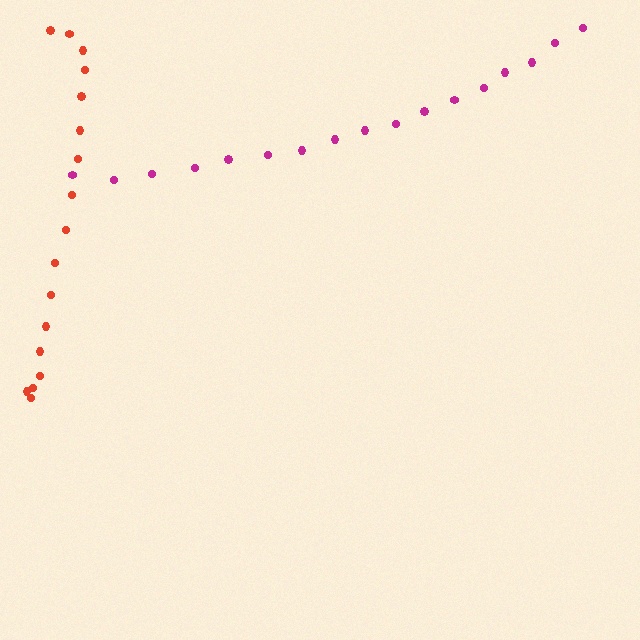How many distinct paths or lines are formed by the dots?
There are 2 distinct paths.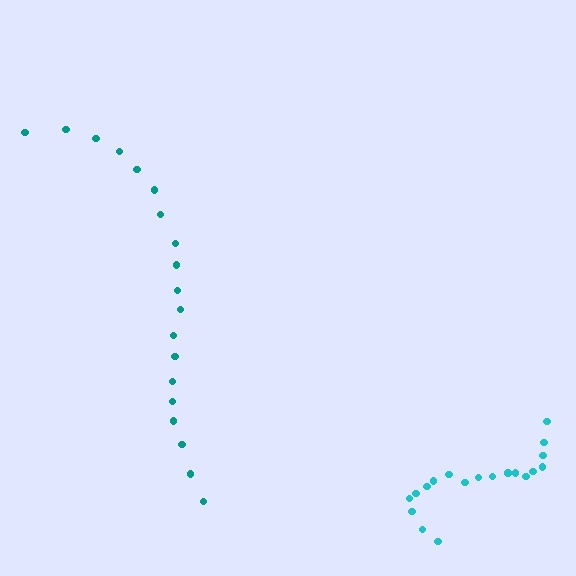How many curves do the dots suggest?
There are 2 distinct paths.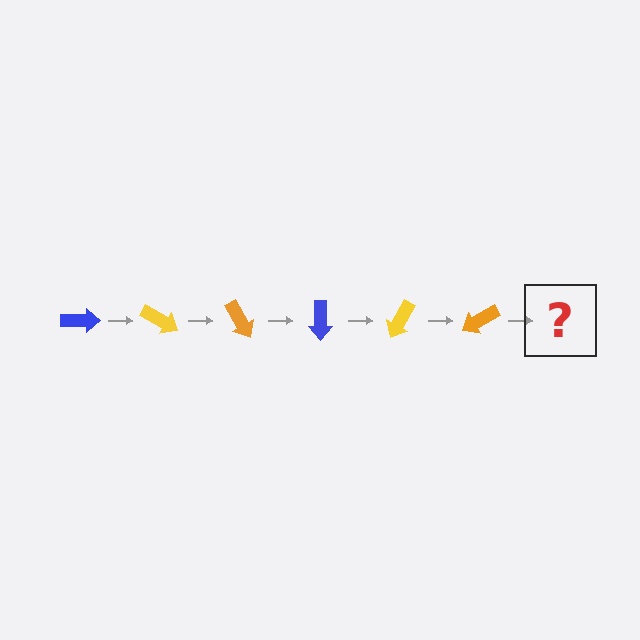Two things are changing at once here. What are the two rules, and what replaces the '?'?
The two rules are that it rotates 30 degrees each step and the color cycles through blue, yellow, and orange. The '?' should be a blue arrow, rotated 180 degrees from the start.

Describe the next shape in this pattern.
It should be a blue arrow, rotated 180 degrees from the start.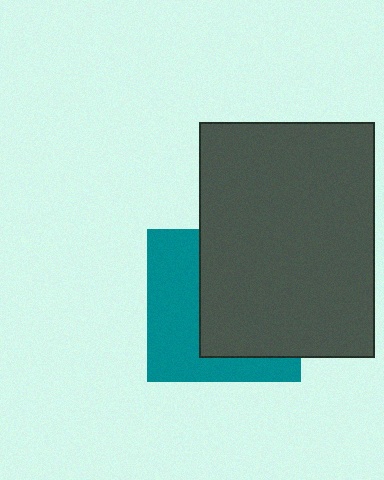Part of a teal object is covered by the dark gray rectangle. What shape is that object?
It is a square.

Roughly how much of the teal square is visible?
A small part of it is visible (roughly 44%).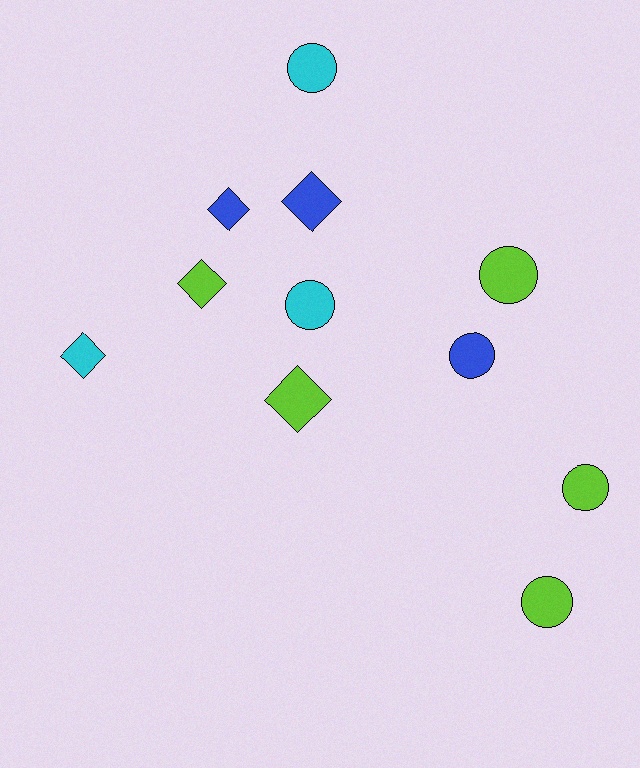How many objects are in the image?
There are 11 objects.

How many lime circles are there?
There are 3 lime circles.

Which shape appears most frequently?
Circle, with 6 objects.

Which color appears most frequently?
Lime, with 5 objects.